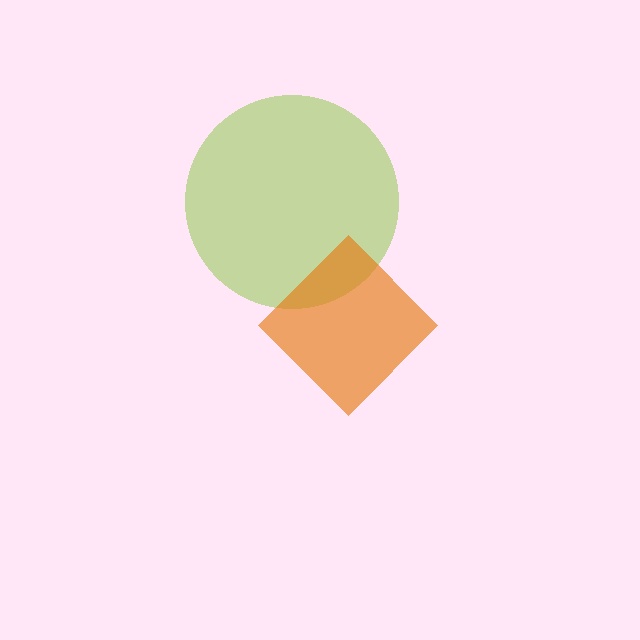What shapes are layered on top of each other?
The layered shapes are: a lime circle, an orange diamond.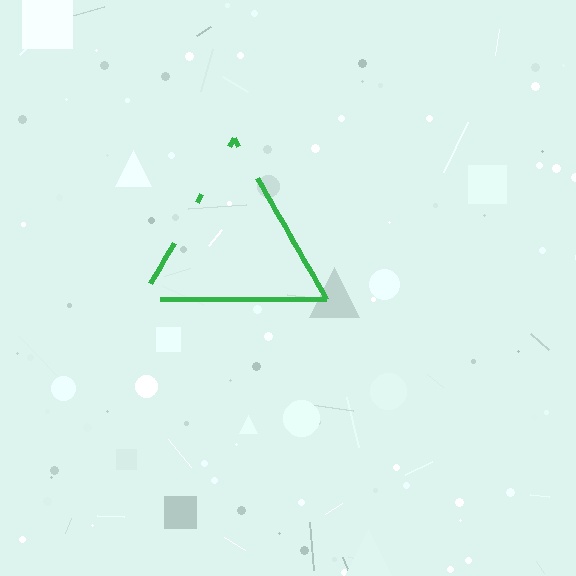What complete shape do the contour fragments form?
The contour fragments form a triangle.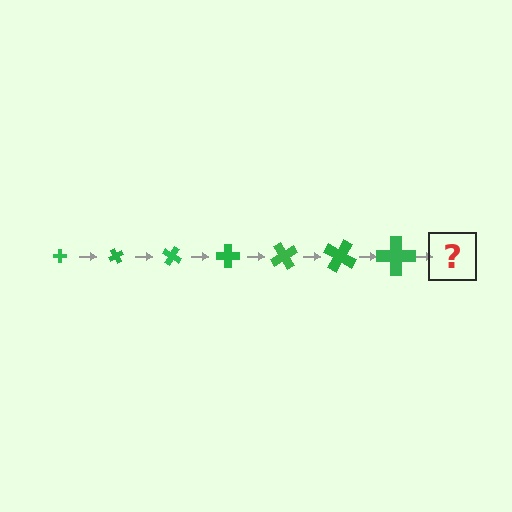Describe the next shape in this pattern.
It should be a cross, larger than the previous one and rotated 420 degrees from the start.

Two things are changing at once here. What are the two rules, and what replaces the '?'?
The two rules are that the cross grows larger each step and it rotates 60 degrees each step. The '?' should be a cross, larger than the previous one and rotated 420 degrees from the start.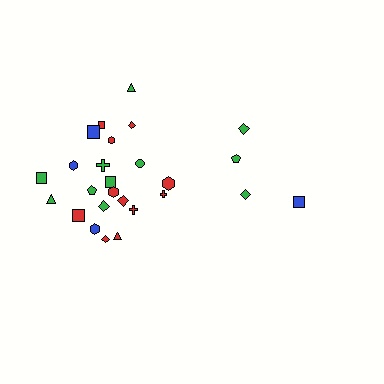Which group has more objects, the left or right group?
The left group.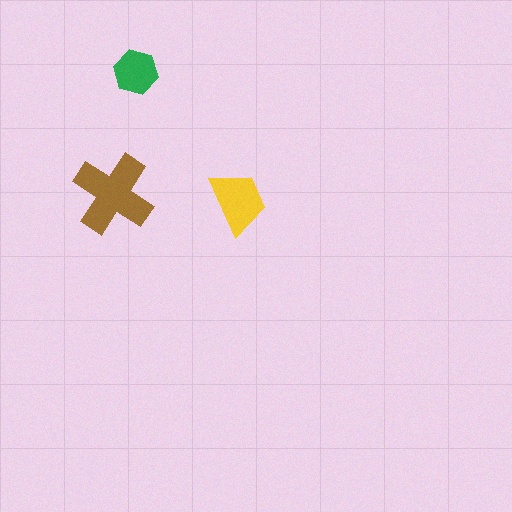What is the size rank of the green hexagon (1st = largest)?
3rd.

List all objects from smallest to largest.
The green hexagon, the yellow trapezoid, the brown cross.